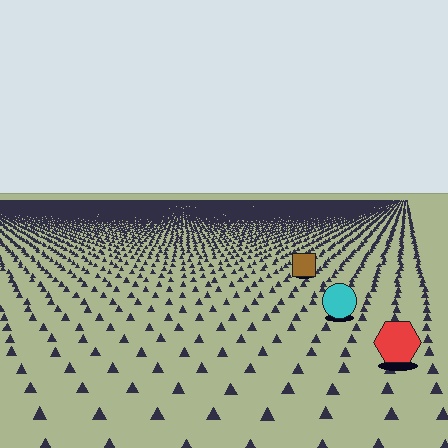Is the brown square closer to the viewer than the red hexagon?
No. The red hexagon is closer — you can tell from the texture gradient: the ground texture is coarser near it.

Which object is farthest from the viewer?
The brown square is farthest from the viewer. It appears smaller and the ground texture around it is denser.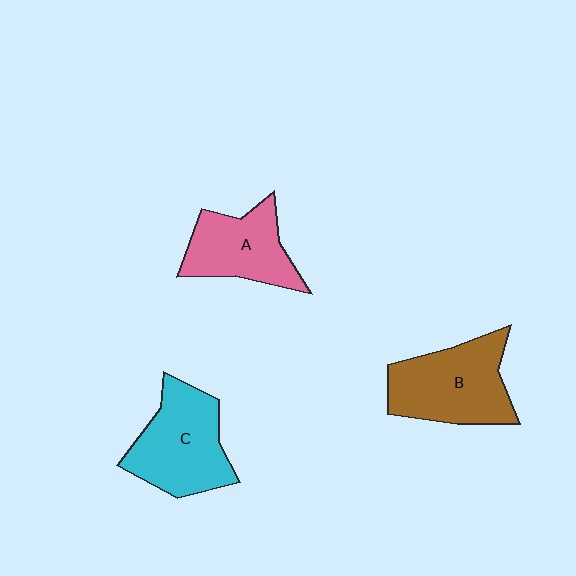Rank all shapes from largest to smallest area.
From largest to smallest: B (brown), C (cyan), A (pink).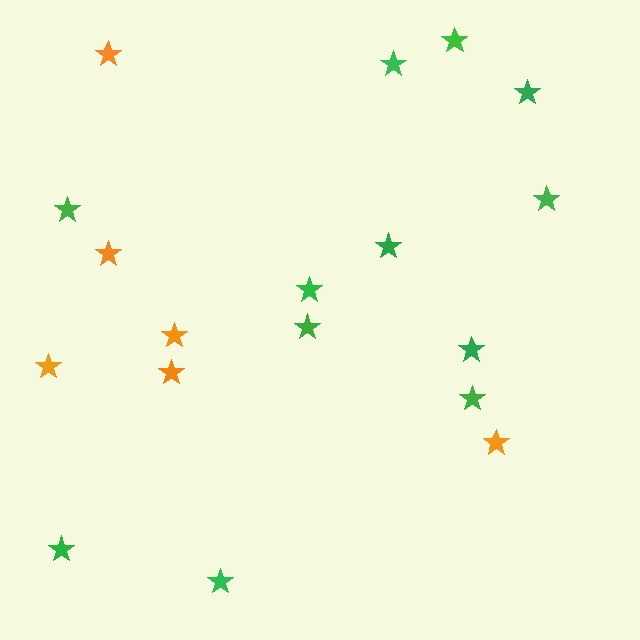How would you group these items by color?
There are 2 groups: one group of orange stars (6) and one group of green stars (12).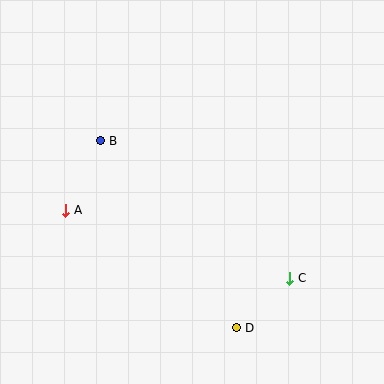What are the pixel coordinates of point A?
Point A is at (66, 210).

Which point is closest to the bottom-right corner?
Point C is closest to the bottom-right corner.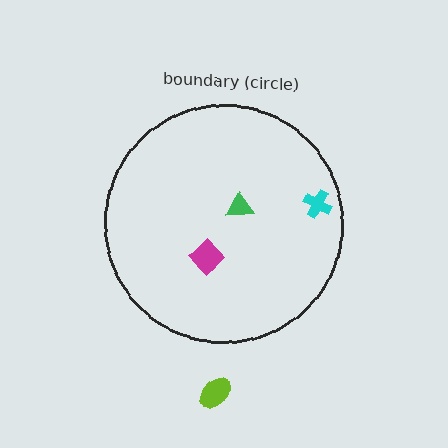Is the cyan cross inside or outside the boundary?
Inside.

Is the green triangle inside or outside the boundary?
Inside.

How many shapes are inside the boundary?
3 inside, 1 outside.